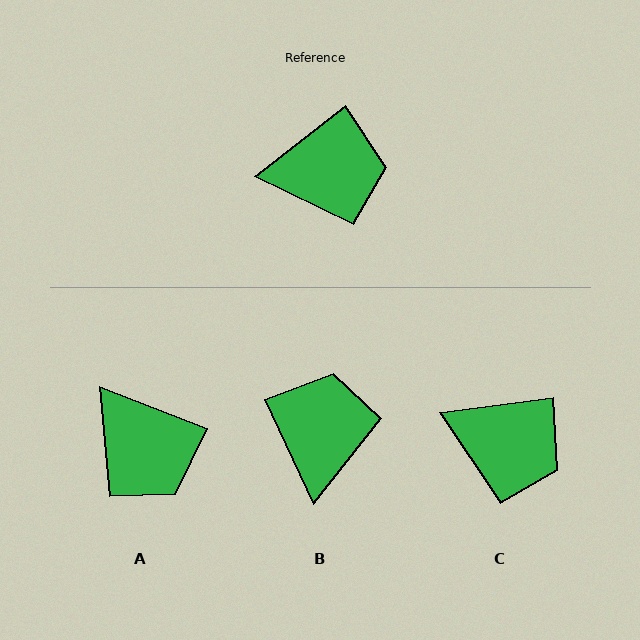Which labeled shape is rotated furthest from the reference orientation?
B, about 77 degrees away.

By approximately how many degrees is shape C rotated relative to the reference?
Approximately 30 degrees clockwise.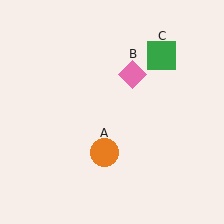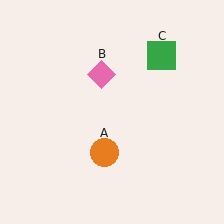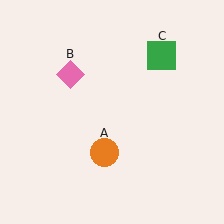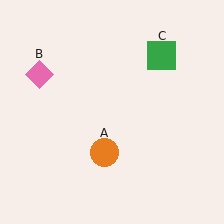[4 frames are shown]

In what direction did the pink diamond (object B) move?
The pink diamond (object B) moved left.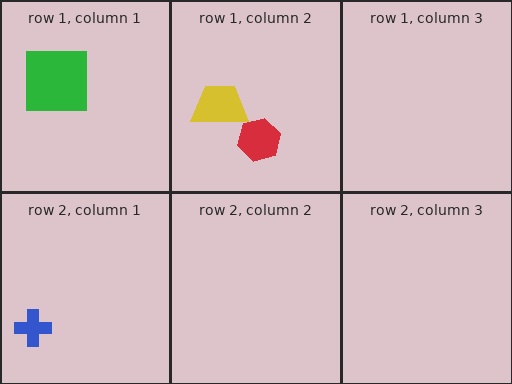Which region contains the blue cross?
The row 2, column 1 region.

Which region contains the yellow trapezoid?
The row 1, column 2 region.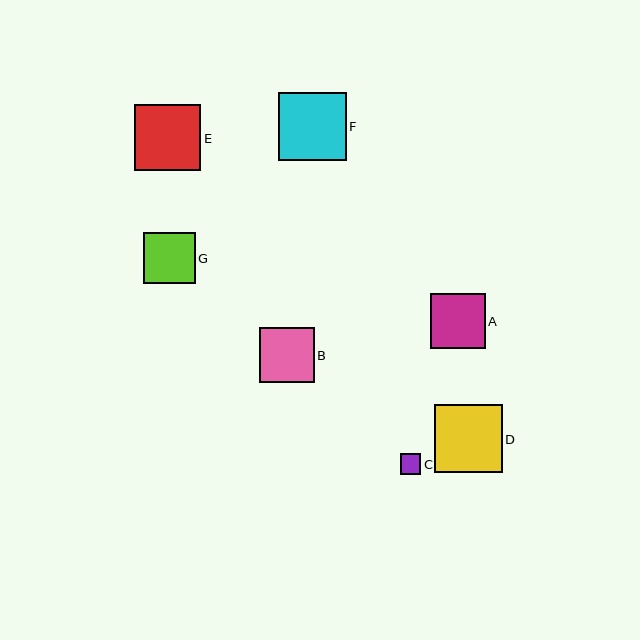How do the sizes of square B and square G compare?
Square B and square G are approximately the same size.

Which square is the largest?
Square D is the largest with a size of approximately 67 pixels.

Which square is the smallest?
Square C is the smallest with a size of approximately 20 pixels.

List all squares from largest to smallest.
From largest to smallest: D, F, E, B, A, G, C.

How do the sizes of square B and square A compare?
Square B and square A are approximately the same size.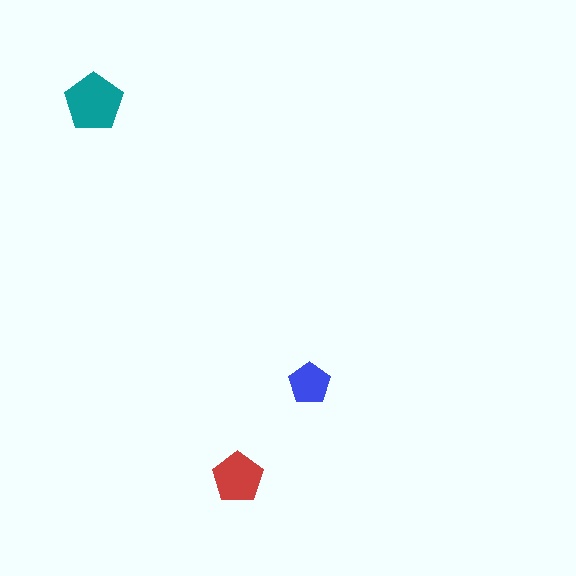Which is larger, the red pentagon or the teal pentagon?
The teal one.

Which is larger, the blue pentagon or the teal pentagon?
The teal one.